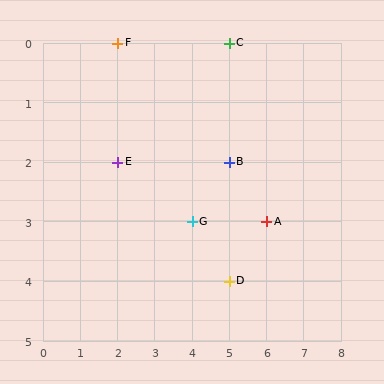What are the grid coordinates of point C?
Point C is at grid coordinates (5, 0).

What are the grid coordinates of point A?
Point A is at grid coordinates (6, 3).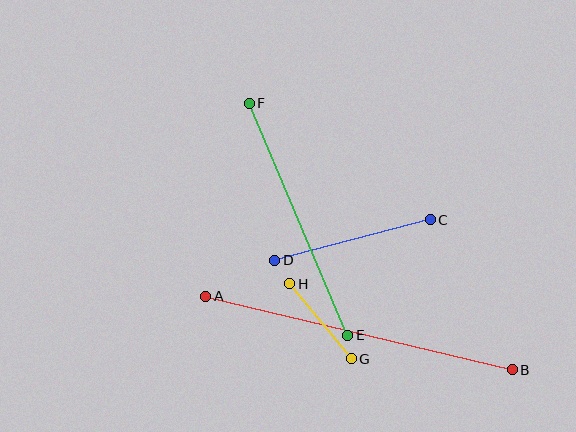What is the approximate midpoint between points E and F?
The midpoint is at approximately (298, 219) pixels.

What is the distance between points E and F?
The distance is approximately 252 pixels.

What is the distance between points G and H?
The distance is approximately 97 pixels.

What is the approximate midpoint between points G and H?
The midpoint is at approximately (320, 321) pixels.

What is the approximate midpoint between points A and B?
The midpoint is at approximately (359, 333) pixels.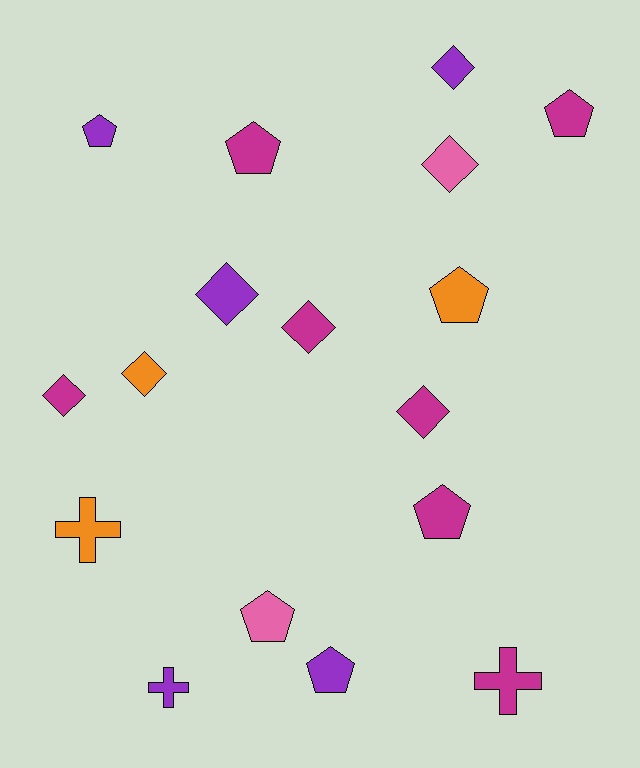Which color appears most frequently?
Magenta, with 7 objects.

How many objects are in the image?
There are 17 objects.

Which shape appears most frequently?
Diamond, with 7 objects.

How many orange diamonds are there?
There is 1 orange diamond.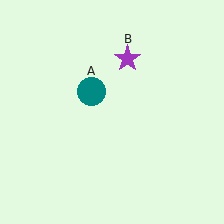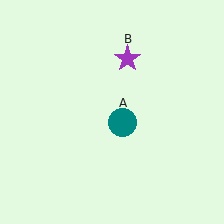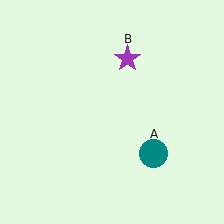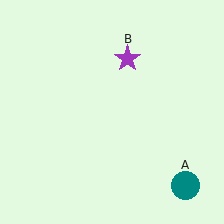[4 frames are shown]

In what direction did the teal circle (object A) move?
The teal circle (object A) moved down and to the right.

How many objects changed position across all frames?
1 object changed position: teal circle (object A).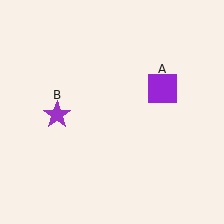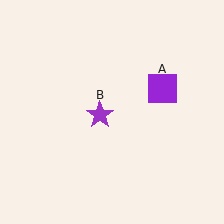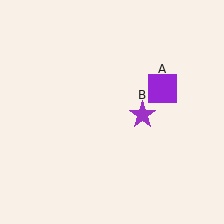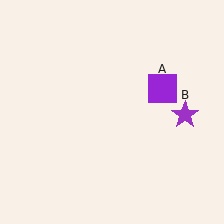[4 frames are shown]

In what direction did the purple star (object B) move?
The purple star (object B) moved right.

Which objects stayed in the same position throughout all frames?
Purple square (object A) remained stationary.